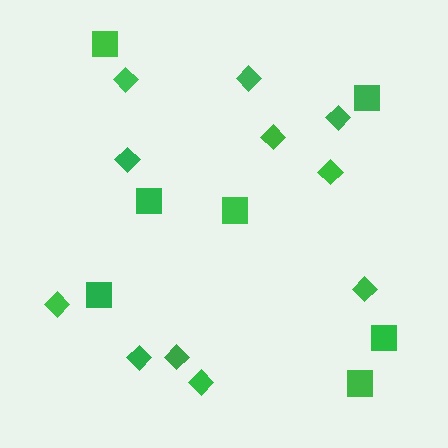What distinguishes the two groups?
There are 2 groups: one group of squares (7) and one group of diamonds (11).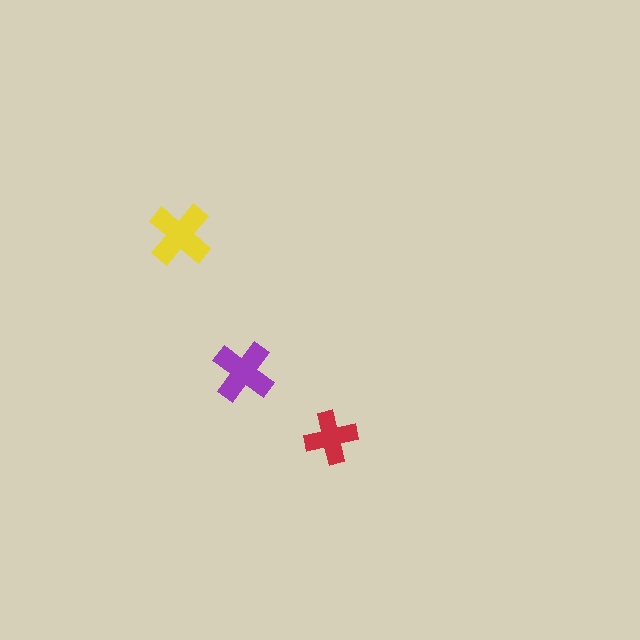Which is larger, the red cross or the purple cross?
The purple one.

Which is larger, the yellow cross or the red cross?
The yellow one.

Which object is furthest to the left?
The yellow cross is leftmost.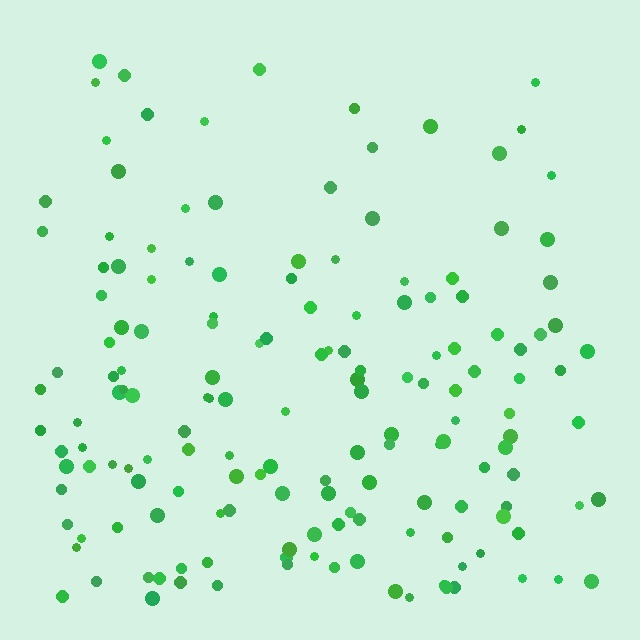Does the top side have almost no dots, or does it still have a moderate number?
Still a moderate number, just noticeably fewer than the bottom.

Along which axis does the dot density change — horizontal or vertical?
Vertical.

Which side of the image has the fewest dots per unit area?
The top.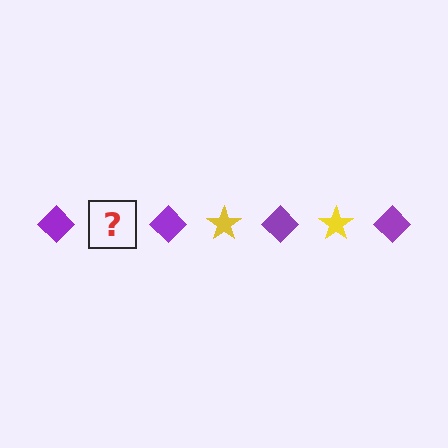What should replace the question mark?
The question mark should be replaced with a yellow star.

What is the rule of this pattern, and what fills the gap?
The rule is that the pattern alternates between purple diamond and yellow star. The gap should be filled with a yellow star.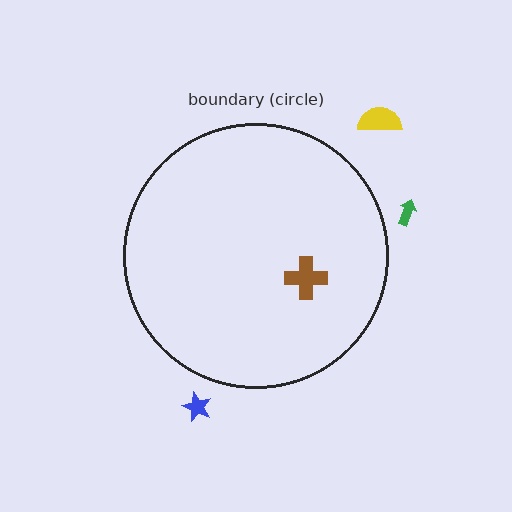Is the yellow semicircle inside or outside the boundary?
Outside.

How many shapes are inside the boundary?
1 inside, 3 outside.